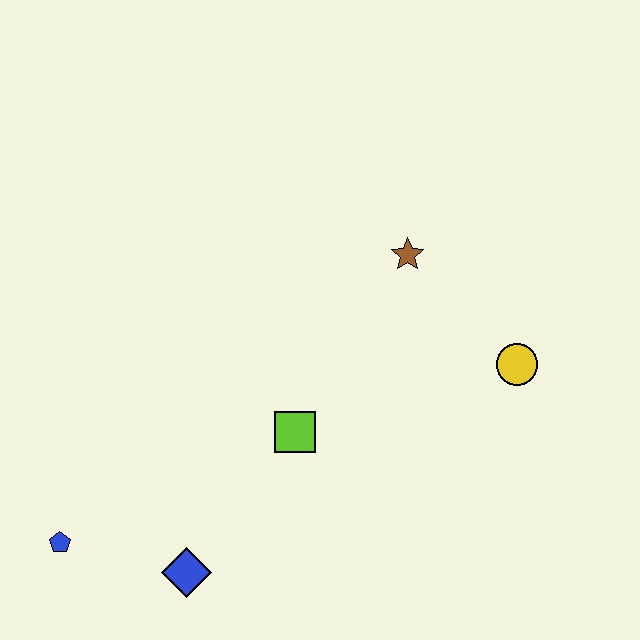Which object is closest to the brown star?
The yellow circle is closest to the brown star.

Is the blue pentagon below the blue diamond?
No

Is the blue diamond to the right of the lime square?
No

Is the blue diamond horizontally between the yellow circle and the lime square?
No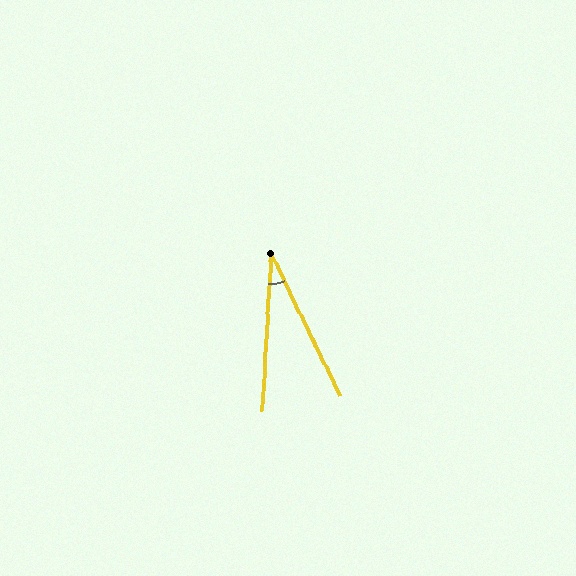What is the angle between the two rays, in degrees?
Approximately 29 degrees.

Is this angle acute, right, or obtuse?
It is acute.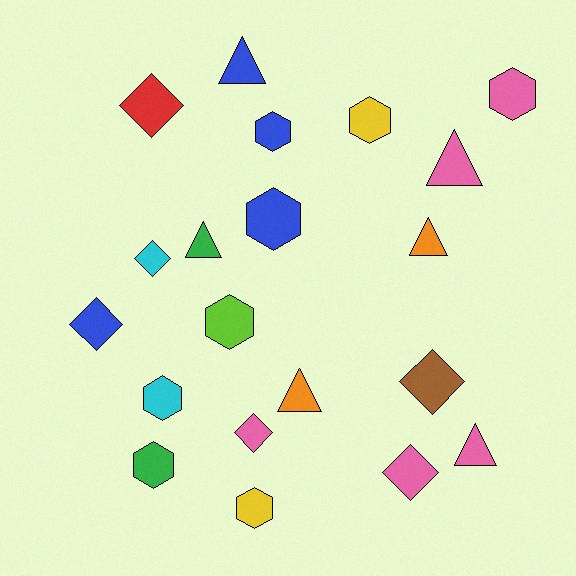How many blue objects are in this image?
There are 4 blue objects.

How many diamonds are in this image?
There are 6 diamonds.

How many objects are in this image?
There are 20 objects.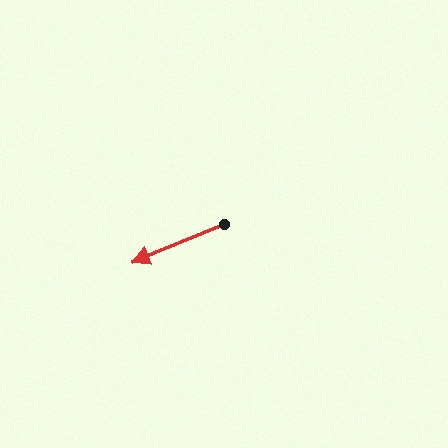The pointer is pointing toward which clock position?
Roughly 8 o'clock.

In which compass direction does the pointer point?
Southwest.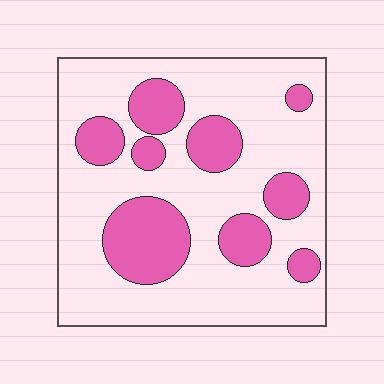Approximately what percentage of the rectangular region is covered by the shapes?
Approximately 25%.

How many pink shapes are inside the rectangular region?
9.